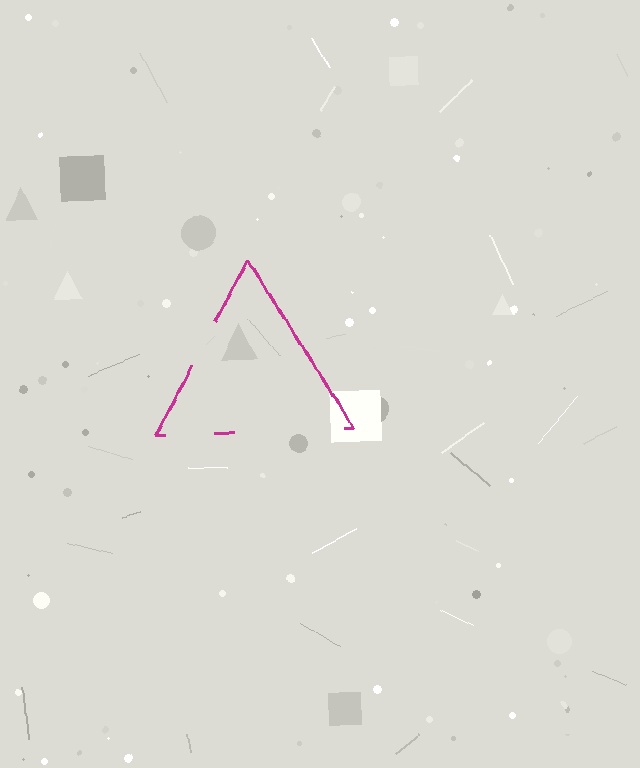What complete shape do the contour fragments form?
The contour fragments form a triangle.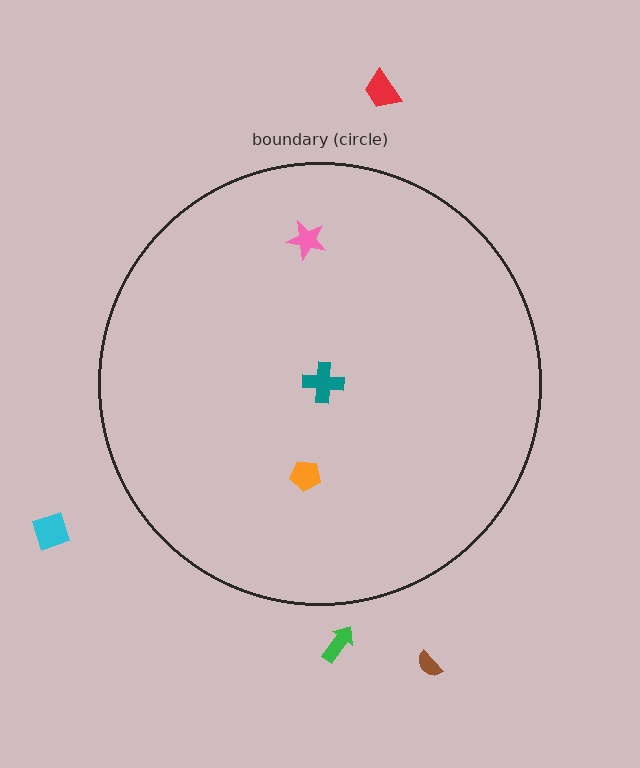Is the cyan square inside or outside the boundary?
Outside.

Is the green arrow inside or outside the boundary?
Outside.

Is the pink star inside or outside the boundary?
Inside.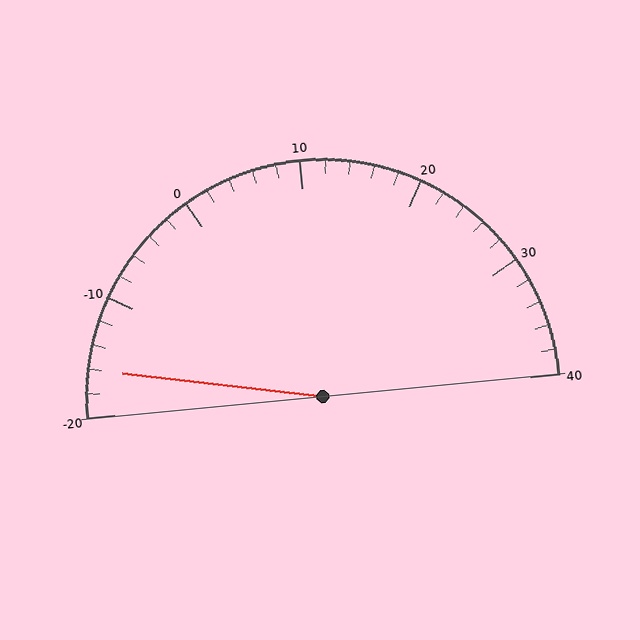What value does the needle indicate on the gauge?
The needle indicates approximately -16.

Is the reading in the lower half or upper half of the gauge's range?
The reading is in the lower half of the range (-20 to 40).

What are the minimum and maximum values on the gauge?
The gauge ranges from -20 to 40.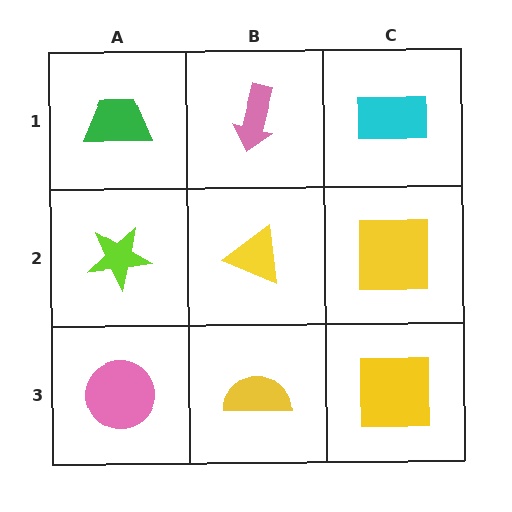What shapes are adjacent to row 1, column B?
A yellow triangle (row 2, column B), a green trapezoid (row 1, column A), a cyan rectangle (row 1, column C).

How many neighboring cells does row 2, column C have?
3.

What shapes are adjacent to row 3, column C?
A yellow square (row 2, column C), a yellow semicircle (row 3, column B).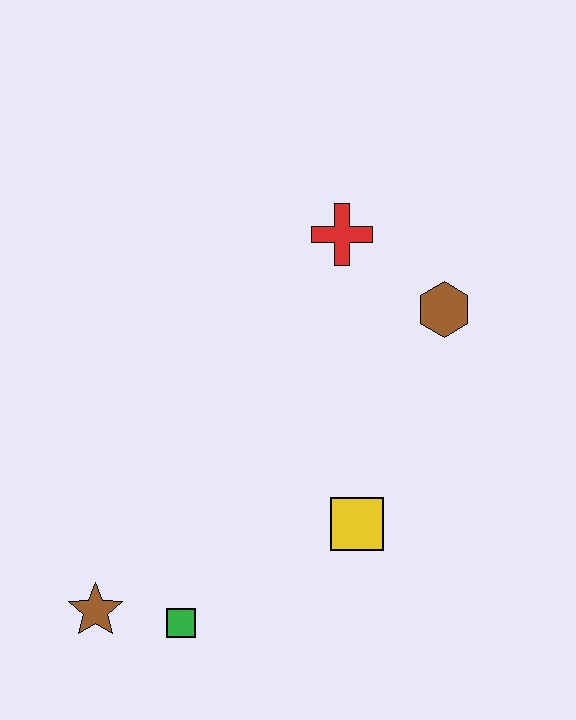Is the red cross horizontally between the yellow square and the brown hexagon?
No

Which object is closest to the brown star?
The green square is closest to the brown star.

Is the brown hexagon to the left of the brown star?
No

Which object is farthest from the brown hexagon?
The brown star is farthest from the brown hexagon.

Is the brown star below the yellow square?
Yes